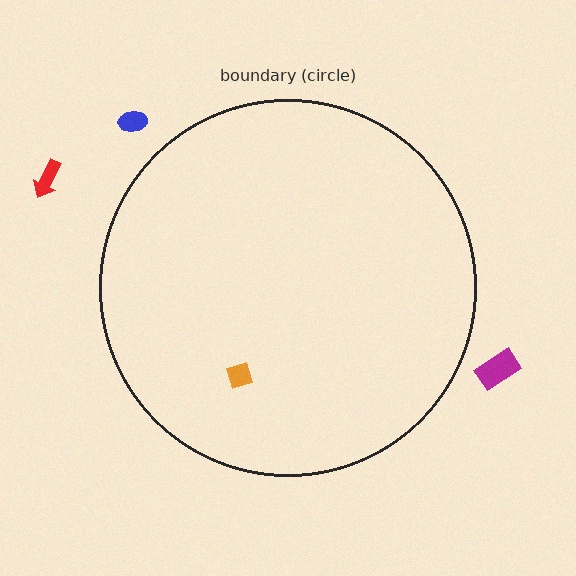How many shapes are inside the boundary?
1 inside, 3 outside.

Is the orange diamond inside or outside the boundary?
Inside.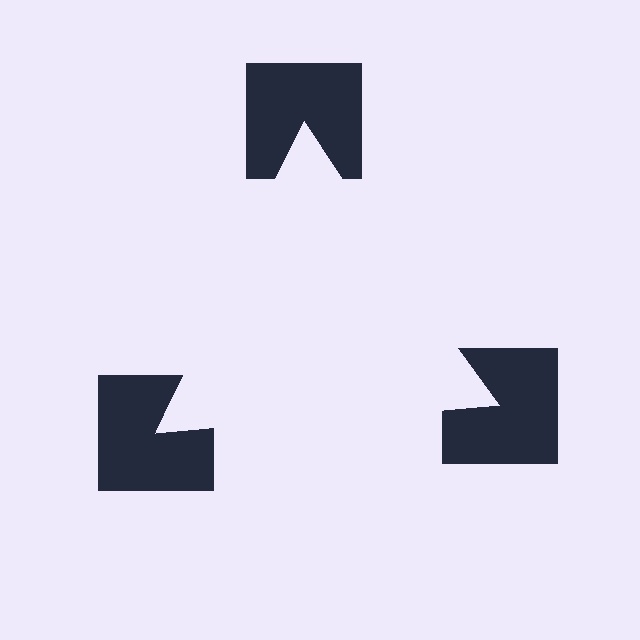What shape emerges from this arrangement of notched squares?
An illusory triangle — its edges are inferred from the aligned wedge cuts in the notched squares, not physically drawn.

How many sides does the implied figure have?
3 sides.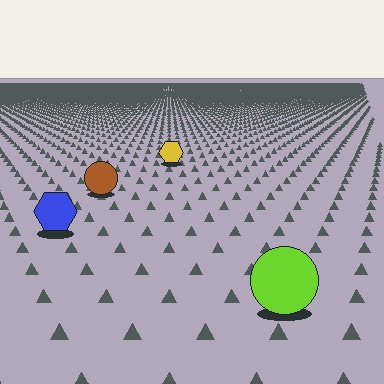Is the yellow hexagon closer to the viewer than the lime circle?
No. The lime circle is closer — you can tell from the texture gradient: the ground texture is coarser near it.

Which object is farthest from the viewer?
The yellow hexagon is farthest from the viewer. It appears smaller and the ground texture around it is denser.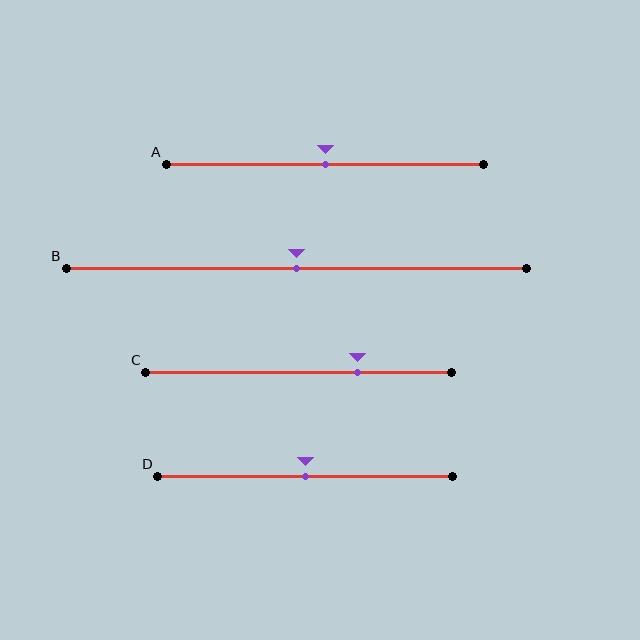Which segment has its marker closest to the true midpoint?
Segment A has its marker closest to the true midpoint.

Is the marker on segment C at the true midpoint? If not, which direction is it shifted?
No, the marker on segment C is shifted to the right by about 19% of the segment length.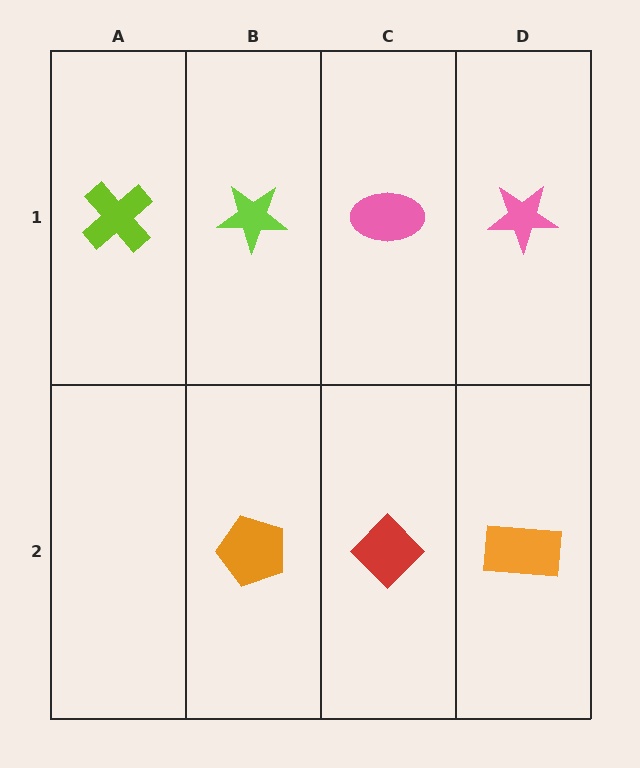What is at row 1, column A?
A lime cross.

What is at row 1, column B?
A lime star.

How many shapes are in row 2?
3 shapes.